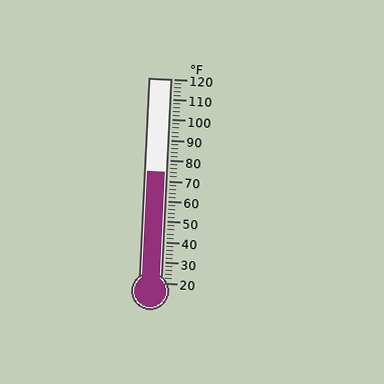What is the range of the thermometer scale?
The thermometer scale ranges from 20°F to 120°F.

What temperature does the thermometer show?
The thermometer shows approximately 74°F.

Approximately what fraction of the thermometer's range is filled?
The thermometer is filled to approximately 55% of its range.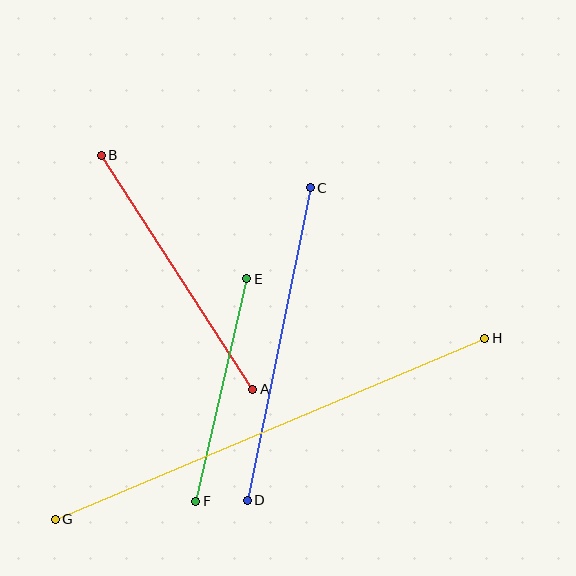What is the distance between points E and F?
The distance is approximately 228 pixels.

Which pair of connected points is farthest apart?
Points G and H are farthest apart.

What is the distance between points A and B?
The distance is approximately 279 pixels.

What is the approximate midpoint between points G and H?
The midpoint is at approximately (270, 429) pixels.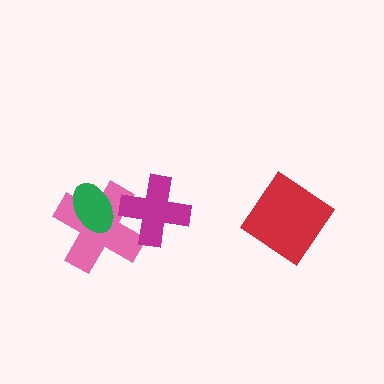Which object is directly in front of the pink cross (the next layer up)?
The green ellipse is directly in front of the pink cross.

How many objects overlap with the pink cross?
2 objects overlap with the pink cross.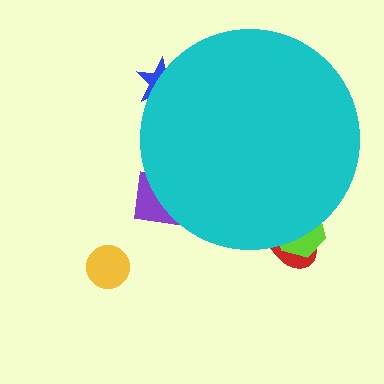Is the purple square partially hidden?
Yes, the purple square is partially hidden behind the cyan circle.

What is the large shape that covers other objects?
A cyan circle.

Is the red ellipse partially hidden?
Yes, the red ellipse is partially hidden behind the cyan circle.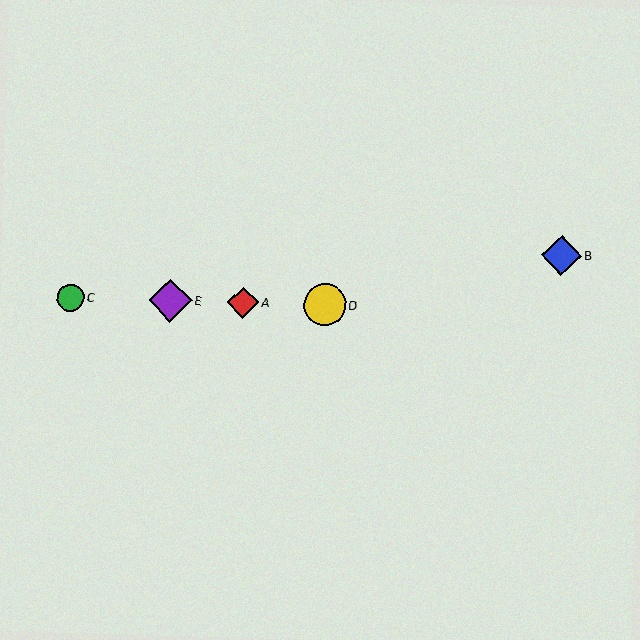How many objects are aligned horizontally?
4 objects (A, C, D, E) are aligned horizontally.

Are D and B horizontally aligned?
No, D is at y≈305 and B is at y≈255.